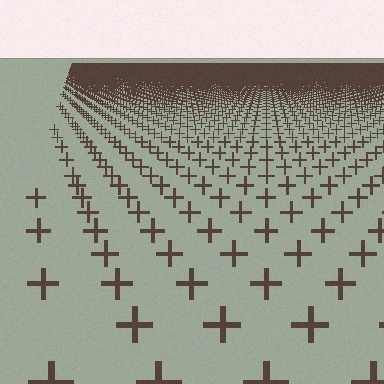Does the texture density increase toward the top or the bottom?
Density increases toward the top.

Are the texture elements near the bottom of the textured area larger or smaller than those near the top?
Larger. Near the bottom, elements are closer to the viewer and appear at a bigger on-screen size.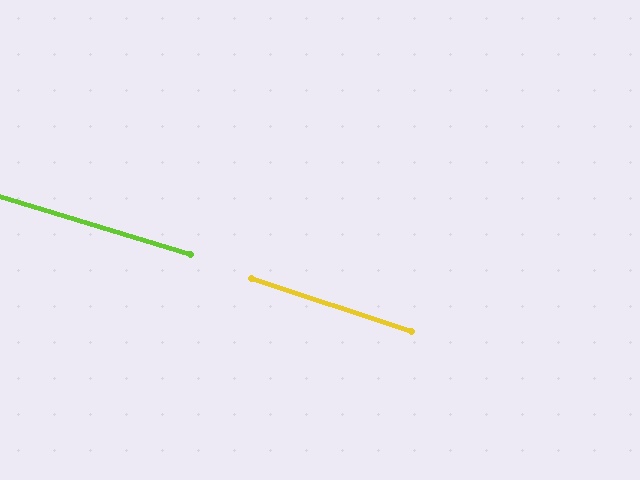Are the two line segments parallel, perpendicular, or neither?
Parallel — their directions differ by only 1.7°.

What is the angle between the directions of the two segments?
Approximately 2 degrees.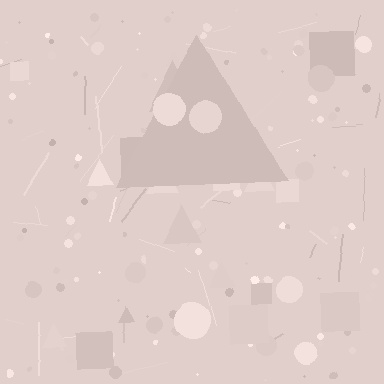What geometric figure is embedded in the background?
A triangle is embedded in the background.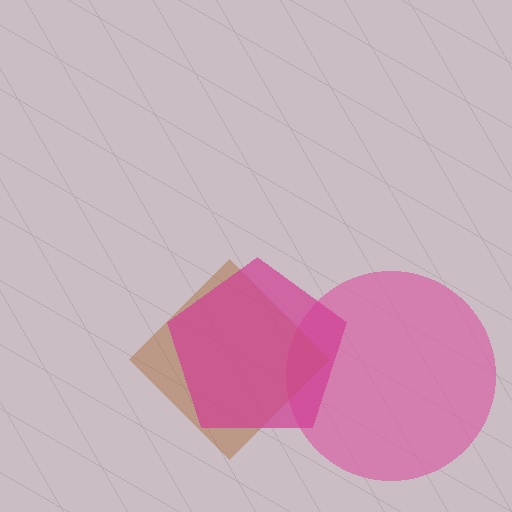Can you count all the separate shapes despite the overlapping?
Yes, there are 3 separate shapes.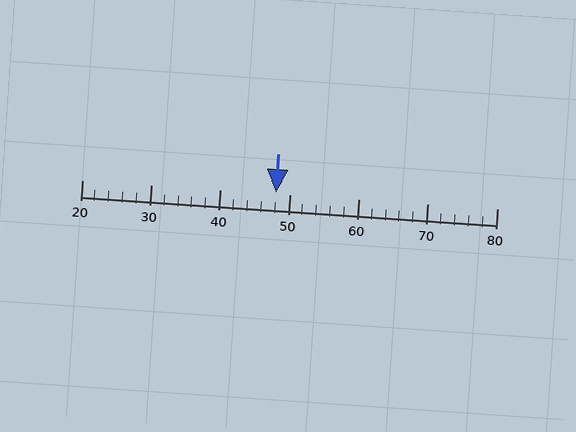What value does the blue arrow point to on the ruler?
The blue arrow points to approximately 48.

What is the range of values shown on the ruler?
The ruler shows values from 20 to 80.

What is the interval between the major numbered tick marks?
The major tick marks are spaced 10 units apart.